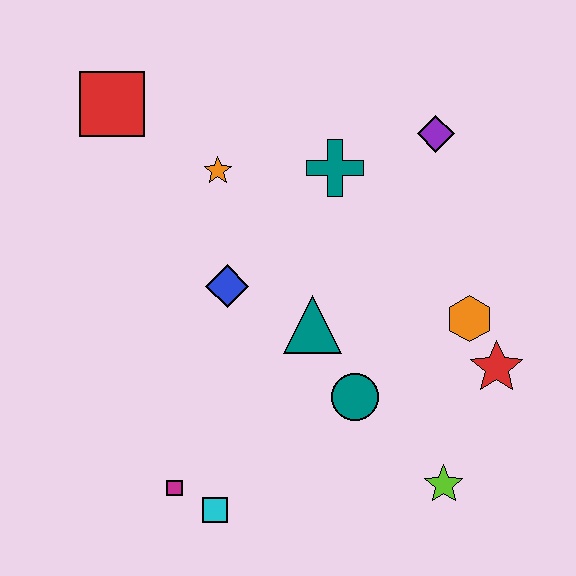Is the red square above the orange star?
Yes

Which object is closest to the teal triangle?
The teal circle is closest to the teal triangle.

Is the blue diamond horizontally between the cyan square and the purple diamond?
Yes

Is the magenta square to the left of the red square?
No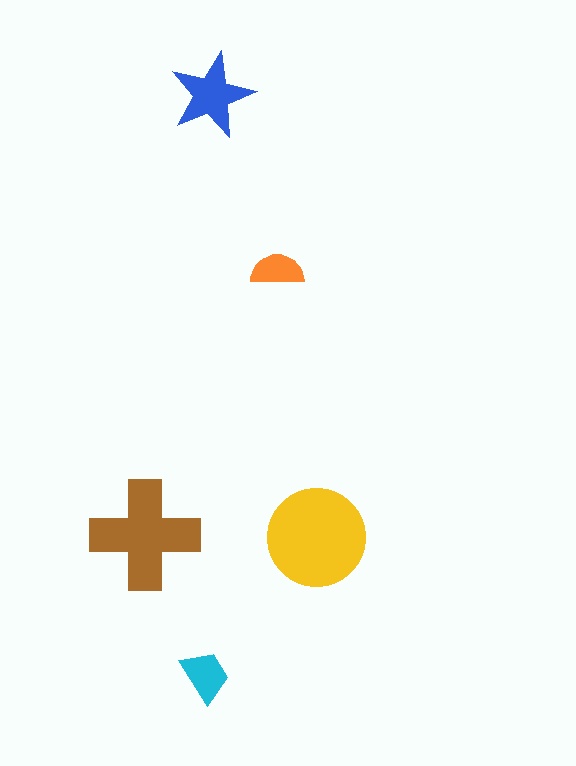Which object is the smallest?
The orange semicircle.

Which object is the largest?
The yellow circle.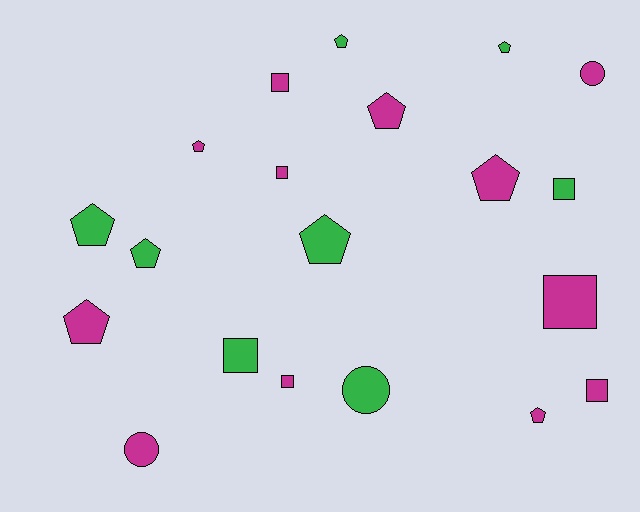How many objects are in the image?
There are 20 objects.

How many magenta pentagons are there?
There are 5 magenta pentagons.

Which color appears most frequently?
Magenta, with 12 objects.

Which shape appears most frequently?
Pentagon, with 10 objects.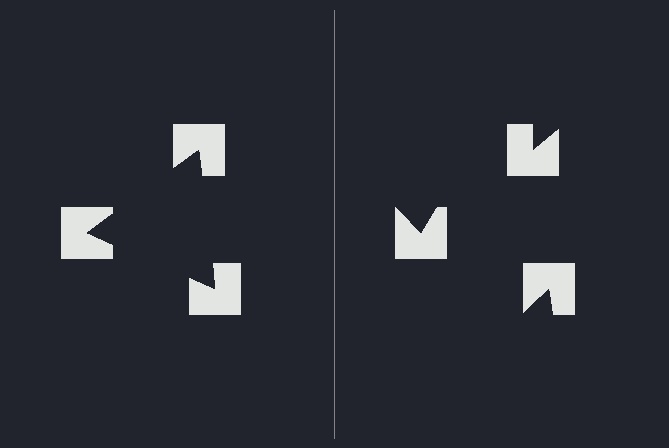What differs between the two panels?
The notched squares are positioned identically on both sides; only the wedge orientations differ. On the left they align to a triangle; on the right they are misaligned.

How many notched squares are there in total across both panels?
6 — 3 on each side.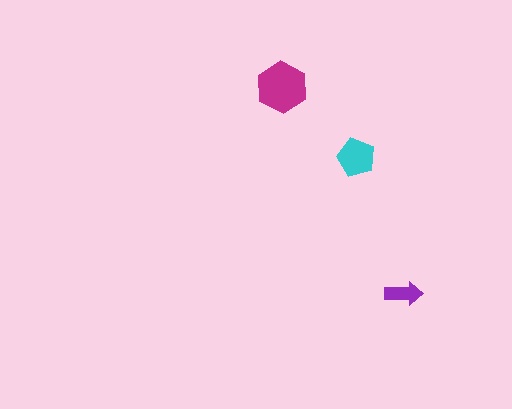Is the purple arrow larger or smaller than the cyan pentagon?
Smaller.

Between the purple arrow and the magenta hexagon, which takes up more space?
The magenta hexagon.